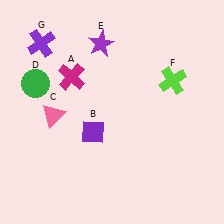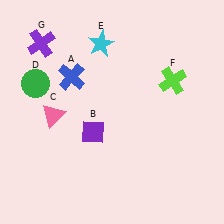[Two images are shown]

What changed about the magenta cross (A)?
In Image 1, A is magenta. In Image 2, it changed to blue.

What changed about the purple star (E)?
In Image 1, E is purple. In Image 2, it changed to cyan.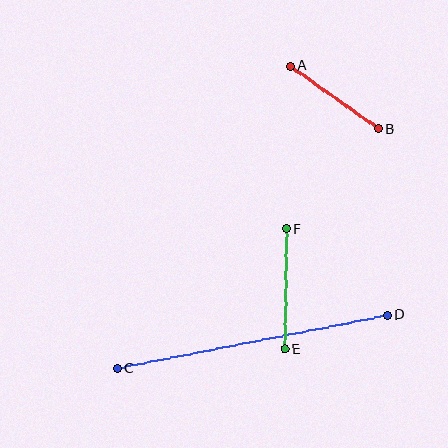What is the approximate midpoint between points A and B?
The midpoint is at approximately (334, 97) pixels.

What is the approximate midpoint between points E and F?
The midpoint is at approximately (286, 289) pixels.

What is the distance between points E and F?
The distance is approximately 120 pixels.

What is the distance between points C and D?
The distance is approximately 275 pixels.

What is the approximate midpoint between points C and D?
The midpoint is at approximately (252, 342) pixels.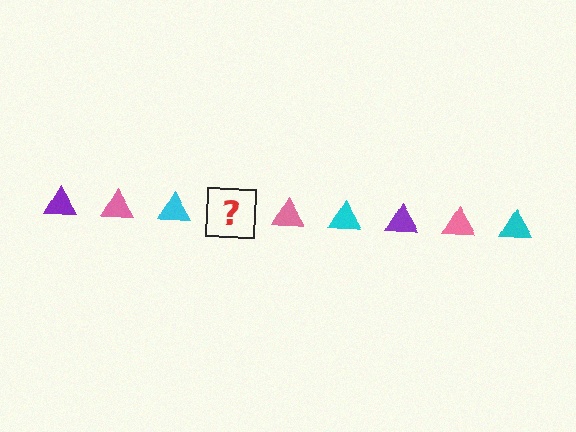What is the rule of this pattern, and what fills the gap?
The rule is that the pattern cycles through purple, pink, cyan triangles. The gap should be filled with a purple triangle.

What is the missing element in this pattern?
The missing element is a purple triangle.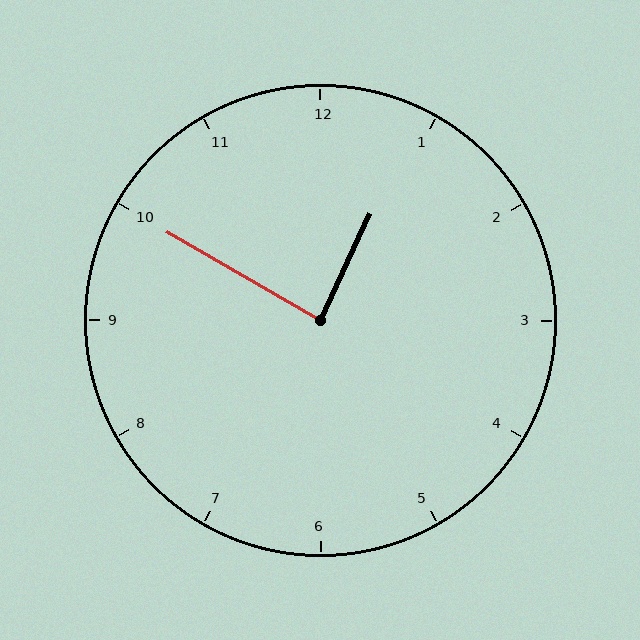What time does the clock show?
12:50.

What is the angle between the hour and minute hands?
Approximately 85 degrees.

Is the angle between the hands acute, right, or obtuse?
It is right.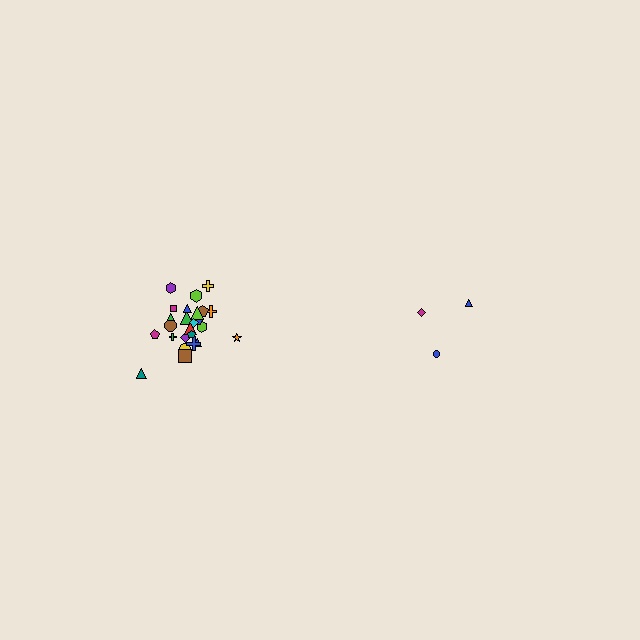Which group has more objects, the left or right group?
The left group.